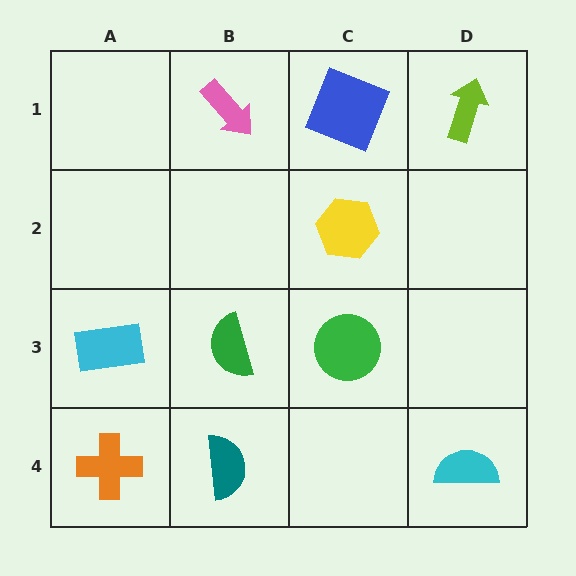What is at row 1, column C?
A blue square.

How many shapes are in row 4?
3 shapes.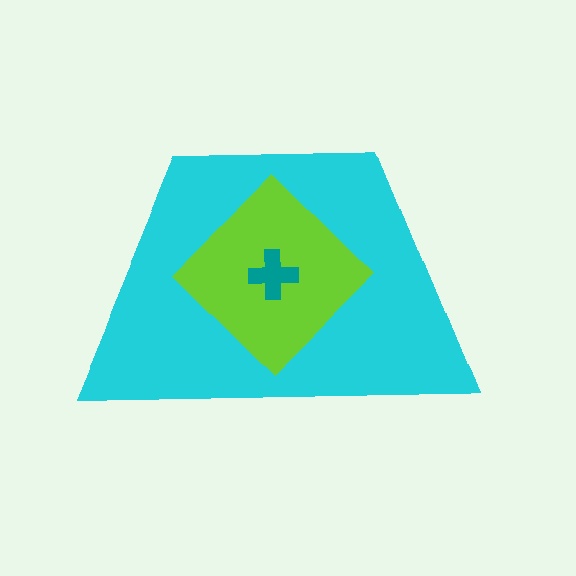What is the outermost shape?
The cyan trapezoid.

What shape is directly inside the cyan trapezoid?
The lime diamond.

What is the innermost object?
The teal cross.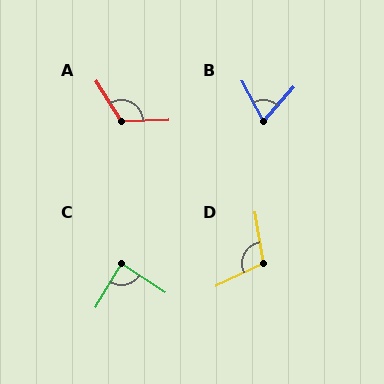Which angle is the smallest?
B, at approximately 69 degrees.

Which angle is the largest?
A, at approximately 120 degrees.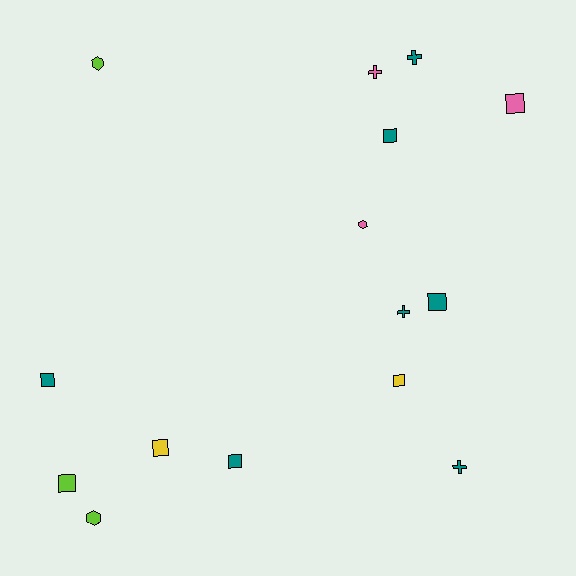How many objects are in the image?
There are 15 objects.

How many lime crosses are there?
There are no lime crosses.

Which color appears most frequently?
Teal, with 7 objects.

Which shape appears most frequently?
Square, with 8 objects.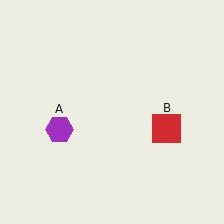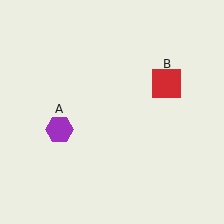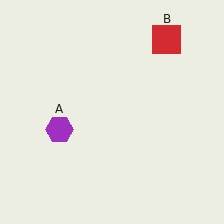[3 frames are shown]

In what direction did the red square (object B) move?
The red square (object B) moved up.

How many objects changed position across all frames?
1 object changed position: red square (object B).